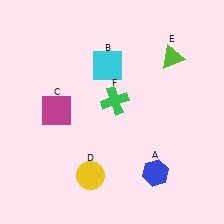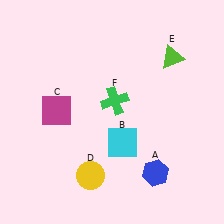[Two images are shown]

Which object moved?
The cyan square (B) moved down.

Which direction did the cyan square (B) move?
The cyan square (B) moved down.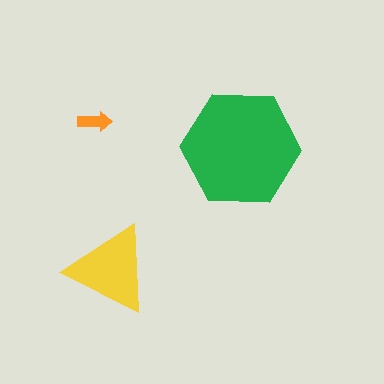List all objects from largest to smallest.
The green hexagon, the yellow triangle, the orange arrow.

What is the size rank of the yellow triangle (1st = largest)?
2nd.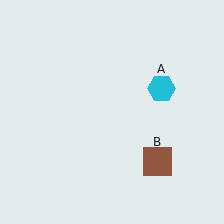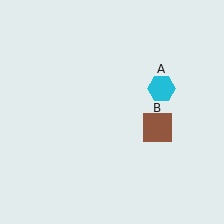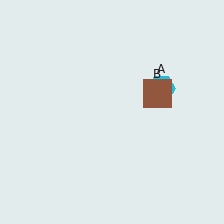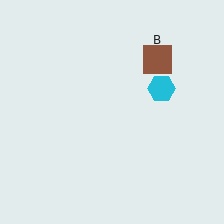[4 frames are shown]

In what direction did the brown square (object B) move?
The brown square (object B) moved up.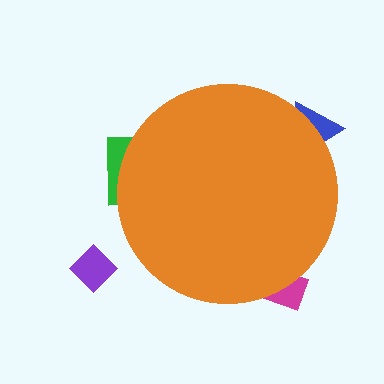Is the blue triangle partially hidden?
Yes, the blue triangle is partially hidden behind the orange circle.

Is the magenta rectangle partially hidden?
Yes, the magenta rectangle is partially hidden behind the orange circle.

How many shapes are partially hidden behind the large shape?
3 shapes are partially hidden.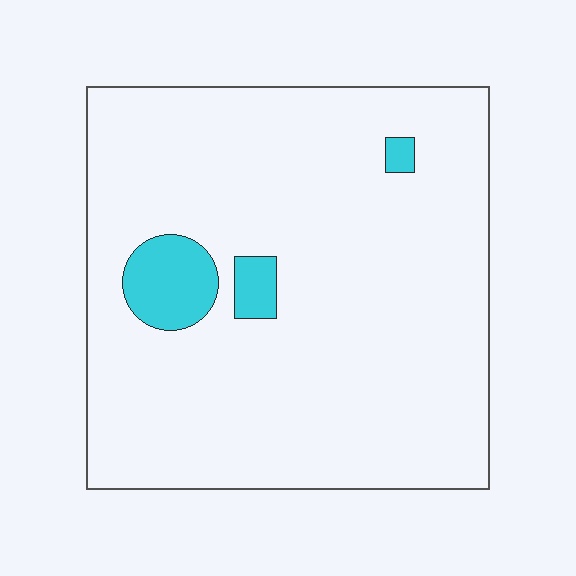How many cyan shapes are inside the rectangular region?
3.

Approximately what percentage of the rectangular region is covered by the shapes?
Approximately 5%.